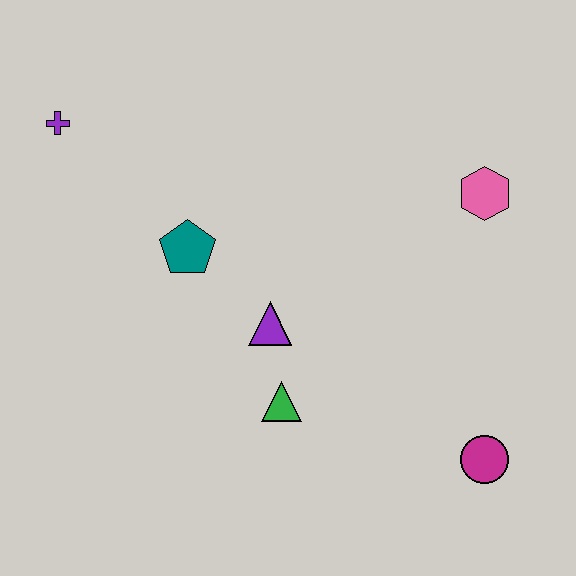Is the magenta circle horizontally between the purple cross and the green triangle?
No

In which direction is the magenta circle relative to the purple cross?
The magenta circle is to the right of the purple cross.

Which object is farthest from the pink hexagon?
The purple cross is farthest from the pink hexagon.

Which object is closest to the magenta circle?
The green triangle is closest to the magenta circle.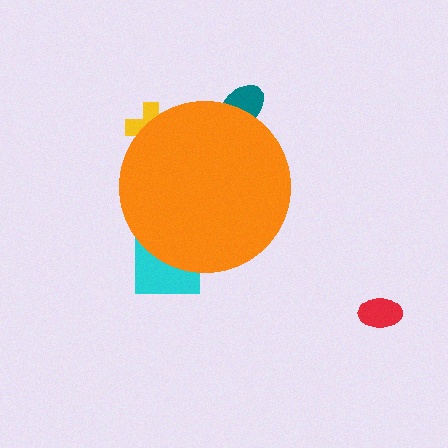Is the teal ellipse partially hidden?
Yes, the teal ellipse is partially hidden behind the orange circle.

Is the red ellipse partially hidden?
No, the red ellipse is fully visible.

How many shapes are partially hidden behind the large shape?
4 shapes are partially hidden.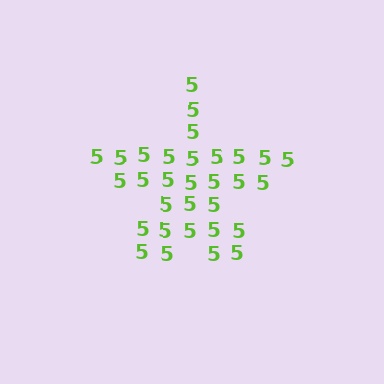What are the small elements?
The small elements are digit 5's.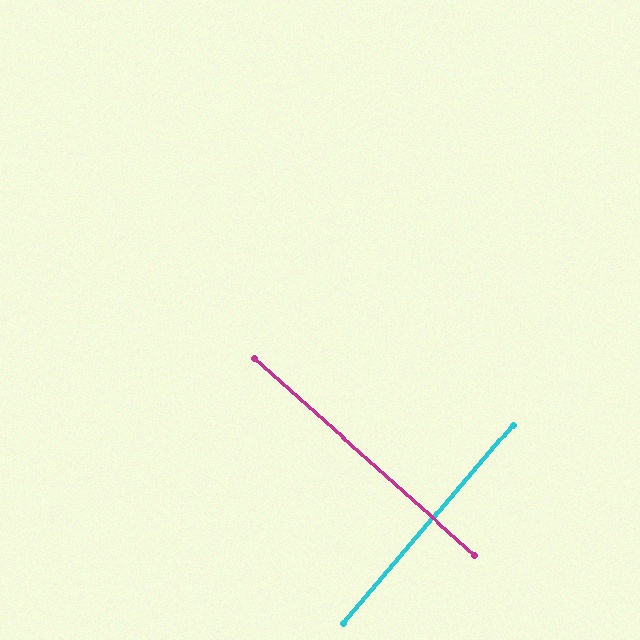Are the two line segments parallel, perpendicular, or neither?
Perpendicular — they meet at approximately 89°.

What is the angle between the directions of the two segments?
Approximately 89 degrees.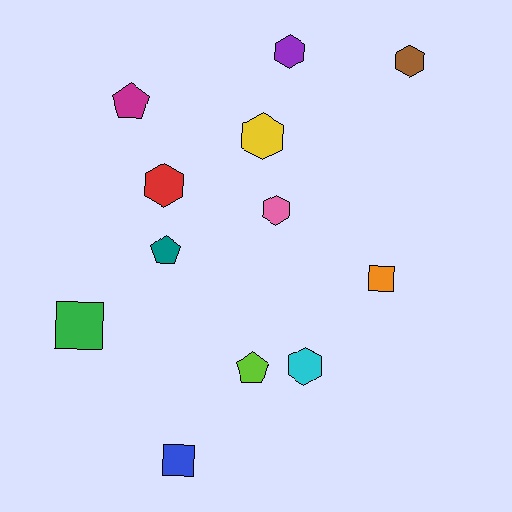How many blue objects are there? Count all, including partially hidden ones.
There is 1 blue object.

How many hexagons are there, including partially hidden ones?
There are 6 hexagons.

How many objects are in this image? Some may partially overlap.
There are 12 objects.